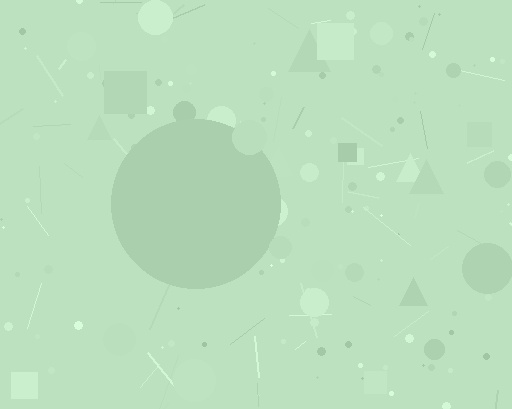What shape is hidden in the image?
A circle is hidden in the image.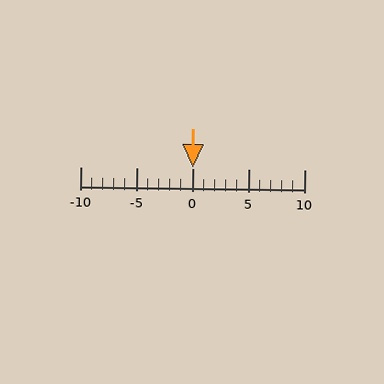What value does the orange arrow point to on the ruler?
The orange arrow points to approximately 0.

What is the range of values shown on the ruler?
The ruler shows values from -10 to 10.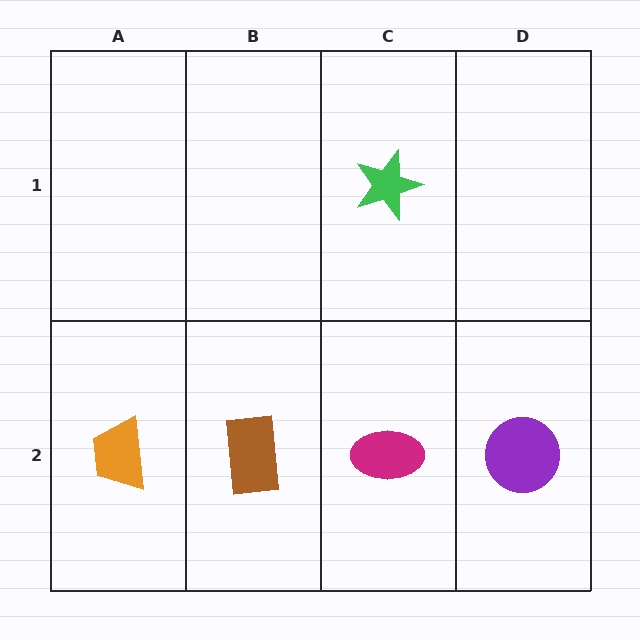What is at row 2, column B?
A brown rectangle.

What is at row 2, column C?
A magenta ellipse.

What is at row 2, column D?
A purple circle.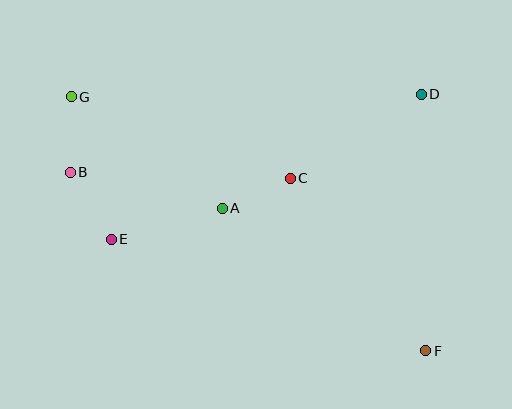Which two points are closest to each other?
Points A and C are closest to each other.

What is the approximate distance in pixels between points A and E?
The distance between A and E is approximately 115 pixels.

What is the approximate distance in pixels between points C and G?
The distance between C and G is approximately 234 pixels.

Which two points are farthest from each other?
Points F and G are farthest from each other.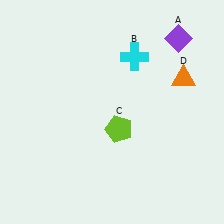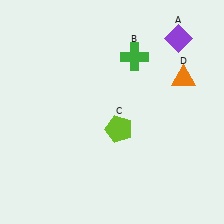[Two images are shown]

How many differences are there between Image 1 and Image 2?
There is 1 difference between the two images.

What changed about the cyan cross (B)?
In Image 1, B is cyan. In Image 2, it changed to green.